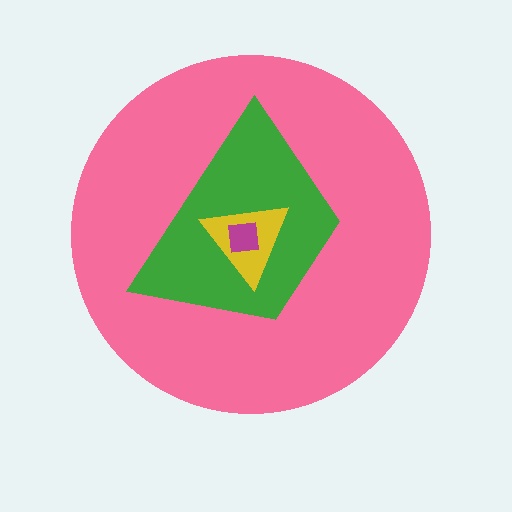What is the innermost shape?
The magenta square.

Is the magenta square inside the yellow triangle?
Yes.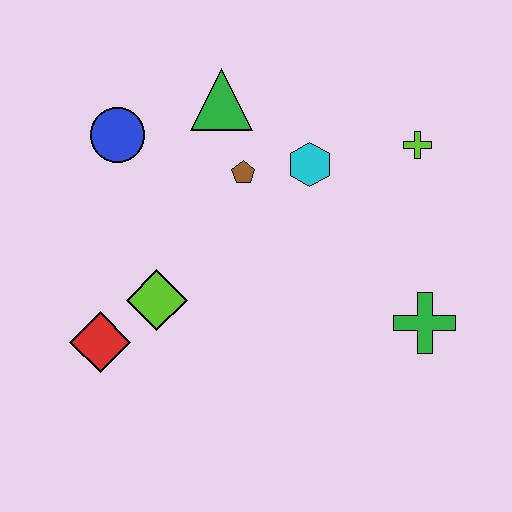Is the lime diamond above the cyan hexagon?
No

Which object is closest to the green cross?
The lime cross is closest to the green cross.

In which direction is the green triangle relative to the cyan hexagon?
The green triangle is to the left of the cyan hexagon.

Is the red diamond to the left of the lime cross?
Yes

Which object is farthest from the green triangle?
The green cross is farthest from the green triangle.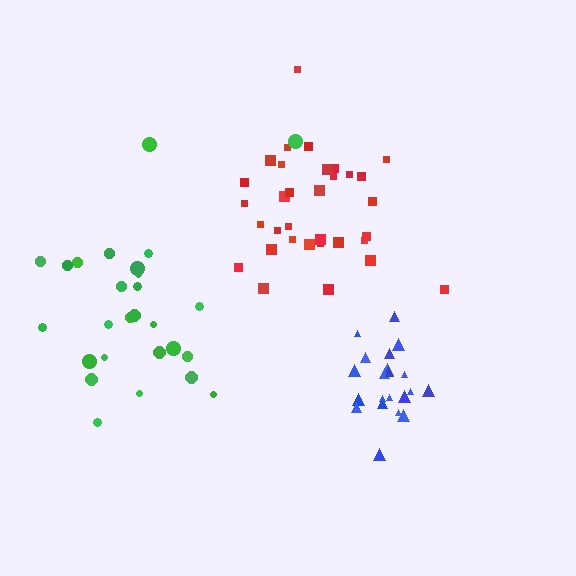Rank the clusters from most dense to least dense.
blue, red, green.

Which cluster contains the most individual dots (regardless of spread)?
Red (33).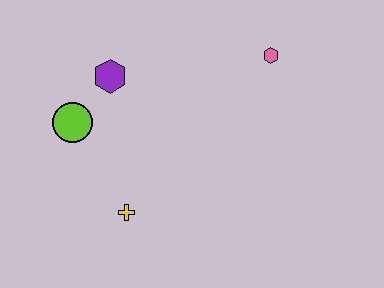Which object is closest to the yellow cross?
The lime circle is closest to the yellow cross.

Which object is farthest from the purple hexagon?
The pink hexagon is farthest from the purple hexagon.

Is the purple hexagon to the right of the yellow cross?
No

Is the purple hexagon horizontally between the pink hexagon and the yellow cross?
No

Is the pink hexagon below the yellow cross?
No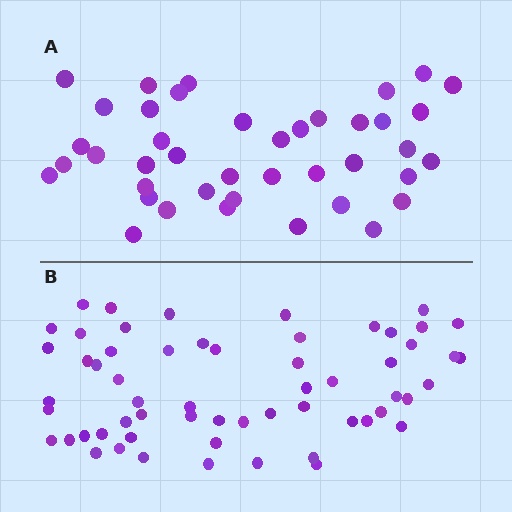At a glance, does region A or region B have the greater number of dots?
Region B (the bottom region) has more dots.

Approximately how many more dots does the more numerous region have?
Region B has approximately 20 more dots than region A.